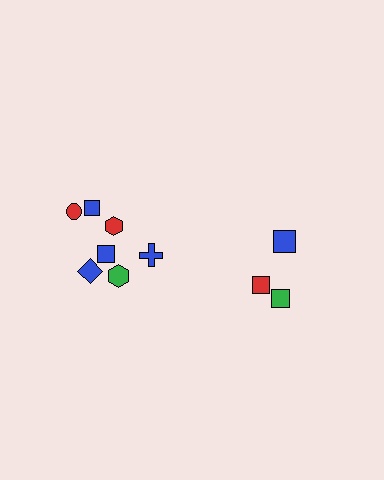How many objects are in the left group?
There are 7 objects.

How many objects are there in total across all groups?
There are 10 objects.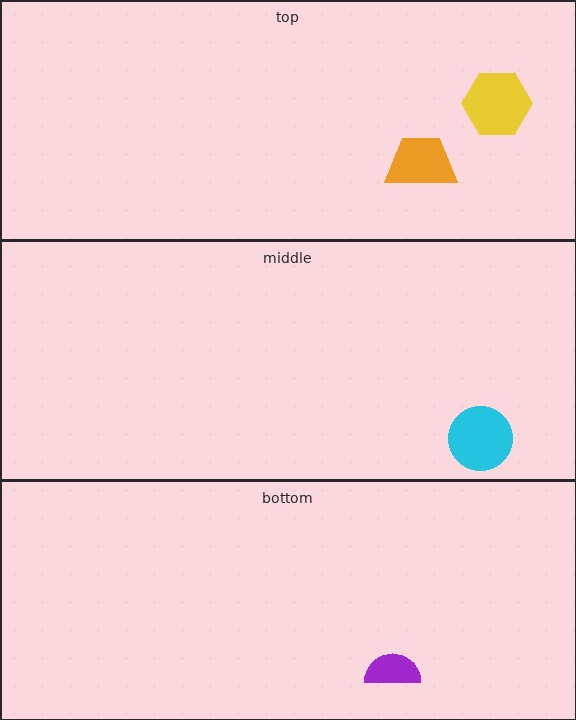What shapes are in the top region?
The orange trapezoid, the yellow hexagon.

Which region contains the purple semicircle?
The bottom region.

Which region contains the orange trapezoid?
The top region.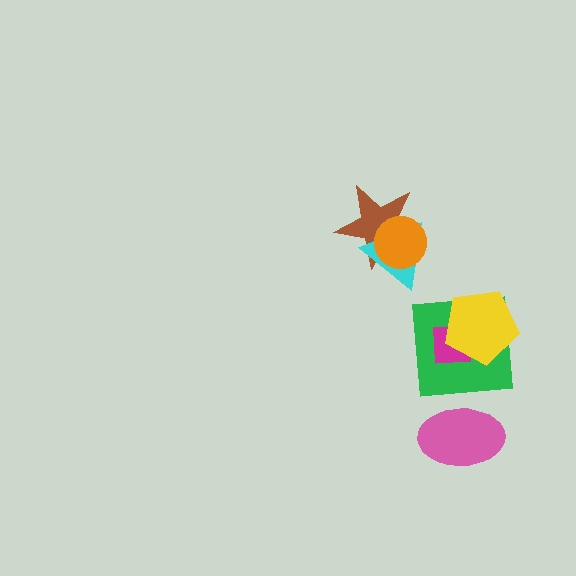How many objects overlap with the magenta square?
2 objects overlap with the magenta square.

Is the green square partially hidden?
Yes, it is partially covered by another shape.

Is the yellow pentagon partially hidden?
No, no other shape covers it.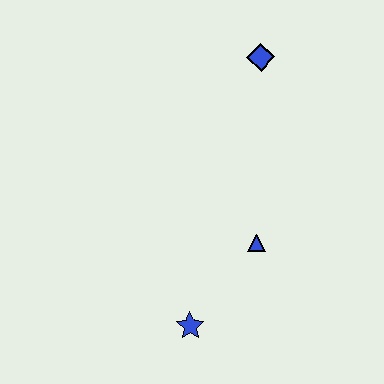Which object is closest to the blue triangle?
The blue star is closest to the blue triangle.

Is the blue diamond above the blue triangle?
Yes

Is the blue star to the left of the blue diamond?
Yes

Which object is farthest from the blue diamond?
The blue star is farthest from the blue diamond.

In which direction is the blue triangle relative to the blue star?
The blue triangle is above the blue star.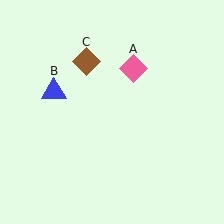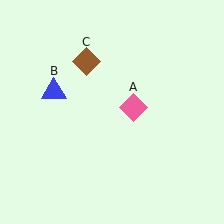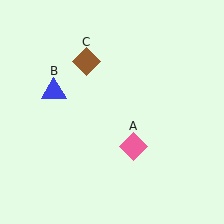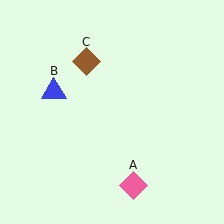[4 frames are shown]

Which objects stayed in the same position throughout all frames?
Blue triangle (object B) and brown diamond (object C) remained stationary.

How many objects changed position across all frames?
1 object changed position: pink diamond (object A).